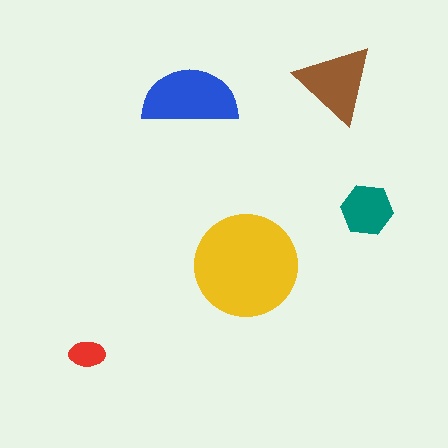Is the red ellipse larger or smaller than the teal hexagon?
Smaller.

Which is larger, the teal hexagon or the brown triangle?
The brown triangle.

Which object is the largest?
The yellow circle.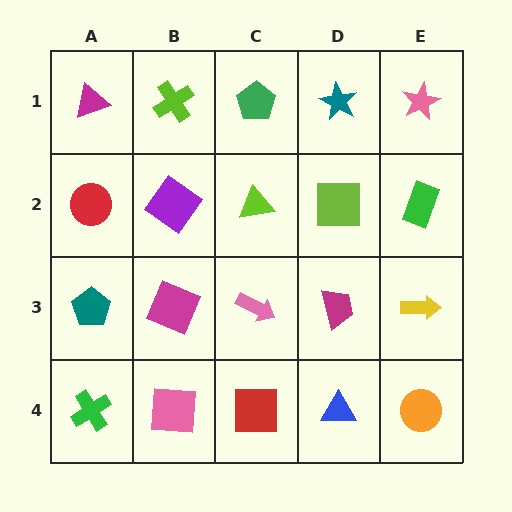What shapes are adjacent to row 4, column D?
A magenta trapezoid (row 3, column D), a red square (row 4, column C), an orange circle (row 4, column E).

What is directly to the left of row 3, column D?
A pink arrow.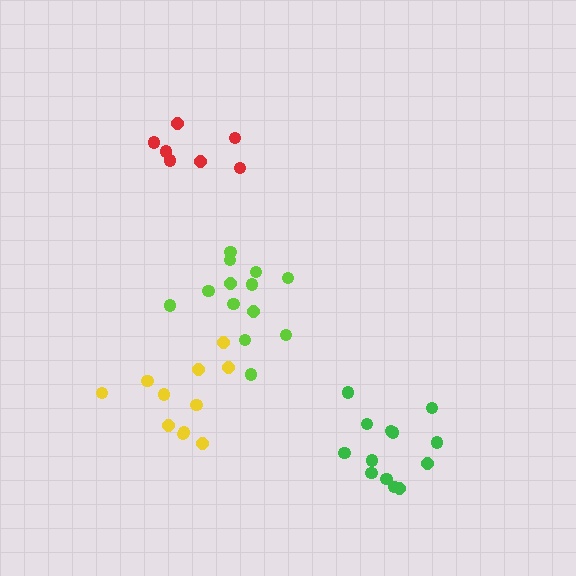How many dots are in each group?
Group 1: 11 dots, Group 2: 7 dots, Group 3: 13 dots, Group 4: 13 dots (44 total).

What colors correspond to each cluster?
The clusters are colored: yellow, red, green, lime.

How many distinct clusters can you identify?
There are 4 distinct clusters.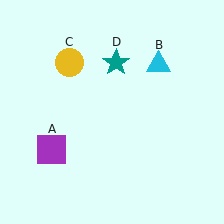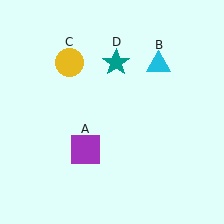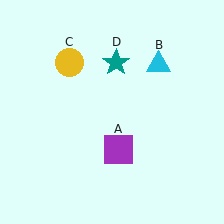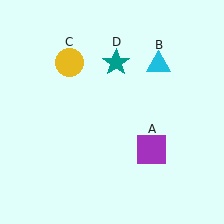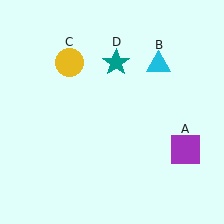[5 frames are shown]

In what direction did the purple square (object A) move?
The purple square (object A) moved right.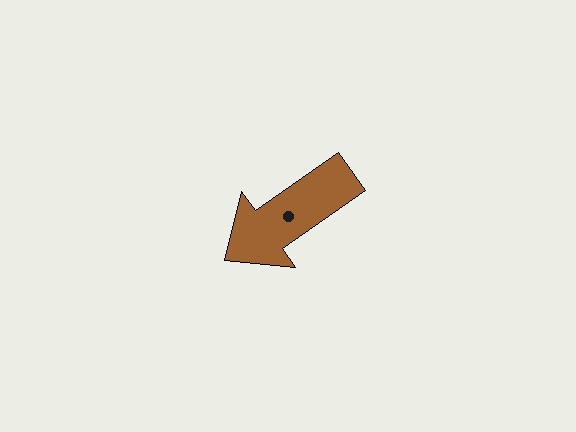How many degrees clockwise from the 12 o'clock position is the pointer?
Approximately 235 degrees.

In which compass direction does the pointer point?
Southwest.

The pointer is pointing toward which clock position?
Roughly 8 o'clock.